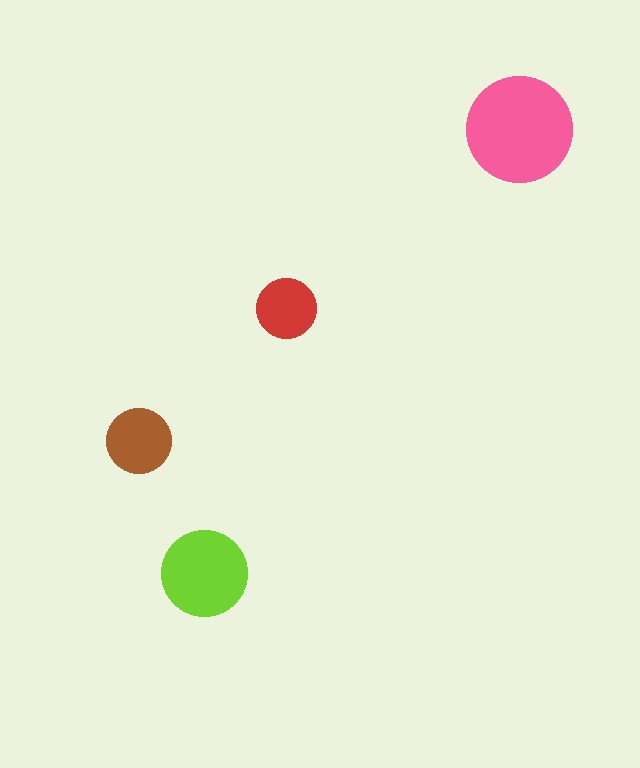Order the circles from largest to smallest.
the pink one, the lime one, the brown one, the red one.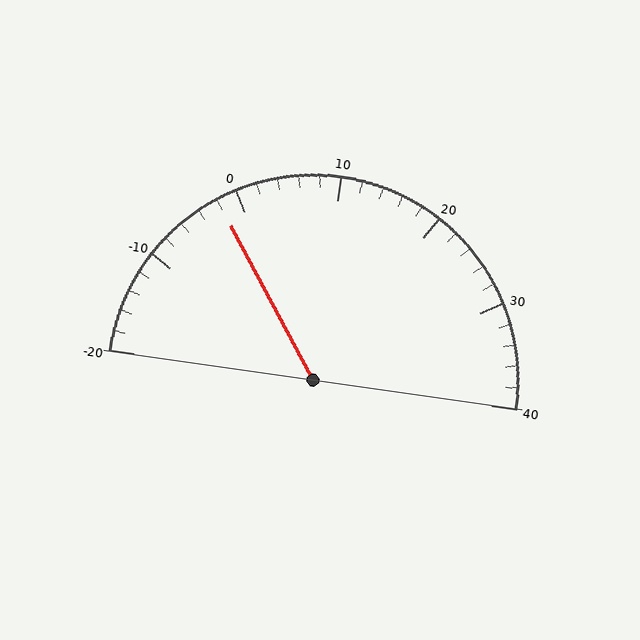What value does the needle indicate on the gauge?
The needle indicates approximately -2.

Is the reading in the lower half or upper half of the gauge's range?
The reading is in the lower half of the range (-20 to 40).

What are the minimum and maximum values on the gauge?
The gauge ranges from -20 to 40.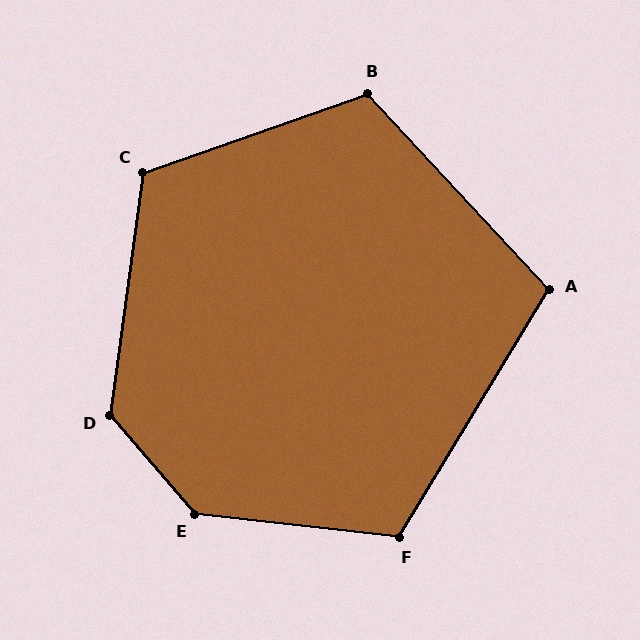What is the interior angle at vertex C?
Approximately 117 degrees (obtuse).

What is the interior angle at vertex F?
Approximately 115 degrees (obtuse).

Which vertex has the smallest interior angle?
A, at approximately 106 degrees.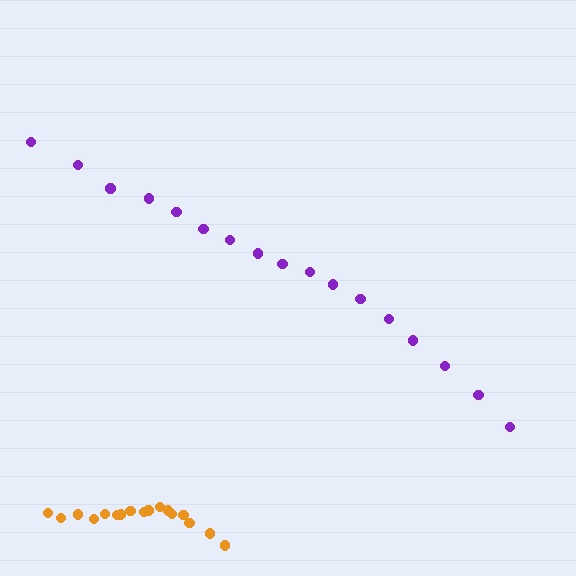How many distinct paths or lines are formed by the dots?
There are 2 distinct paths.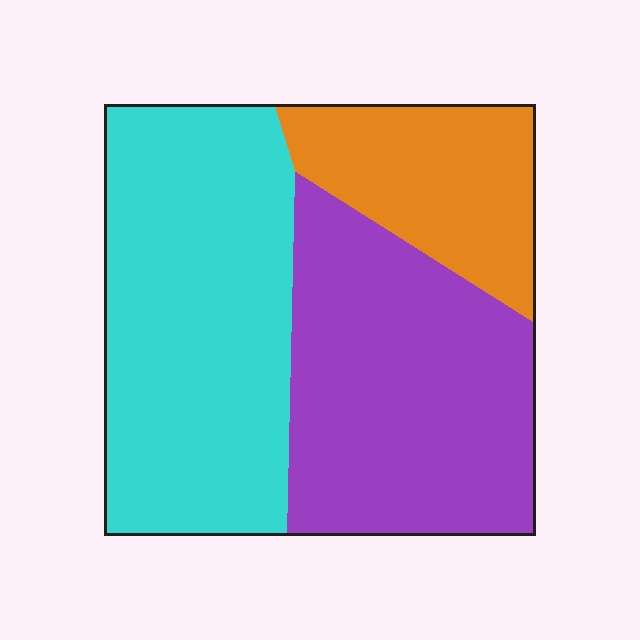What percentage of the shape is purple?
Purple takes up between a third and a half of the shape.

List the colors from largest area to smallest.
From largest to smallest: cyan, purple, orange.